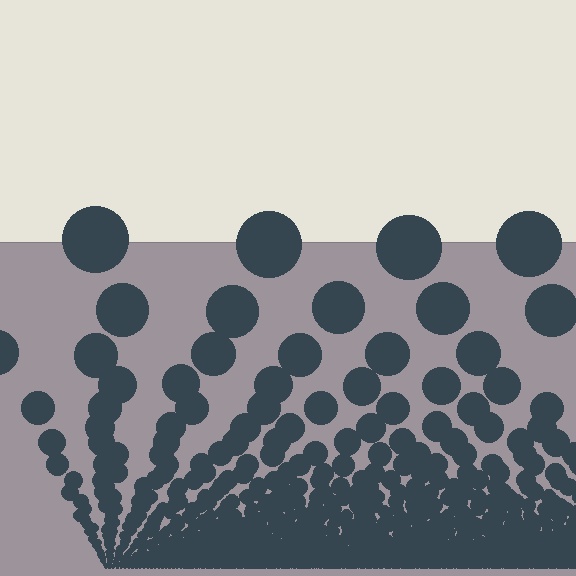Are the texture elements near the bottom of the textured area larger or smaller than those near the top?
Smaller. The gradient is inverted — elements near the bottom are smaller and denser.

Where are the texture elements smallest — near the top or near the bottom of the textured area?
Near the bottom.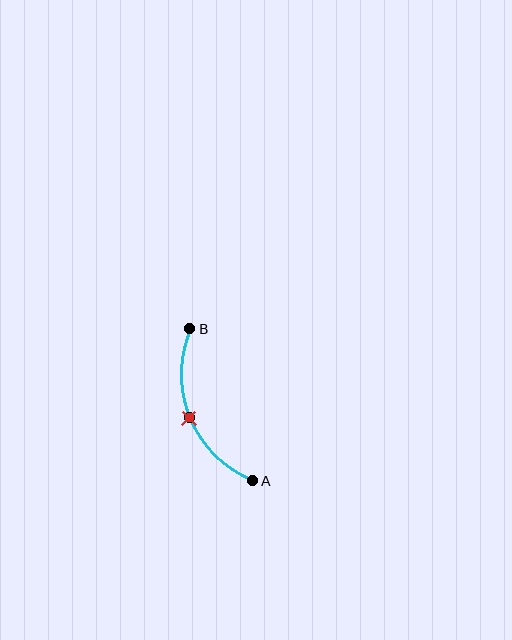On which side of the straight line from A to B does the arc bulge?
The arc bulges to the left of the straight line connecting A and B.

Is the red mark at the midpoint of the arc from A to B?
Yes. The red mark lies on the arc at equal arc-length from both A and B — it is the arc midpoint.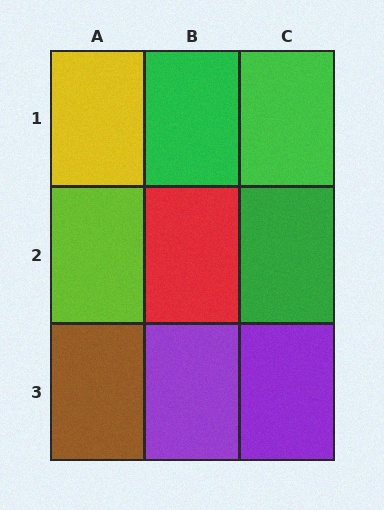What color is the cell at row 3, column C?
Purple.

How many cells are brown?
1 cell is brown.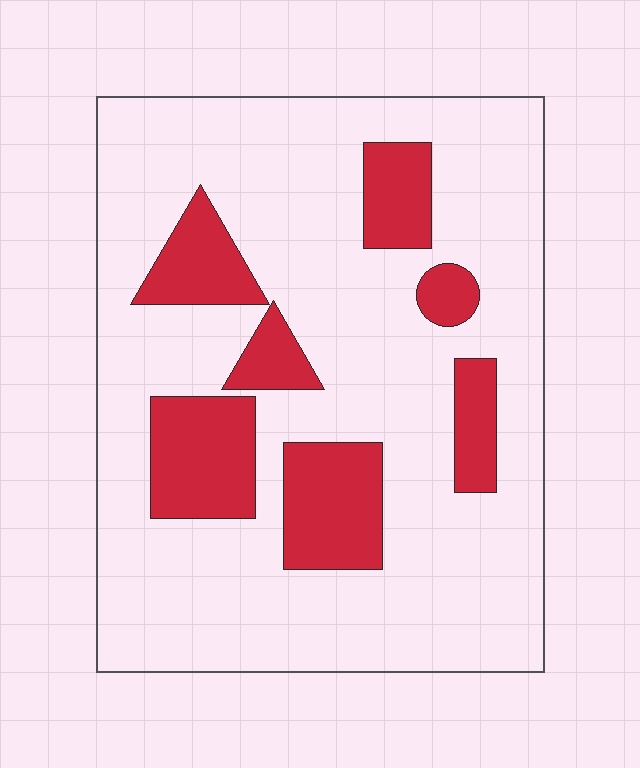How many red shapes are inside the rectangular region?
7.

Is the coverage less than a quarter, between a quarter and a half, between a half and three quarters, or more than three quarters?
Less than a quarter.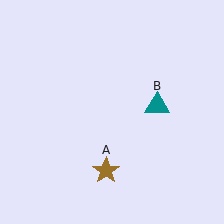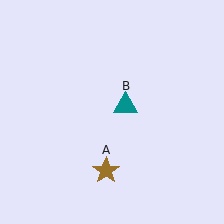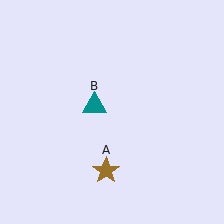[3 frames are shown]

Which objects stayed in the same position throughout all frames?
Brown star (object A) remained stationary.